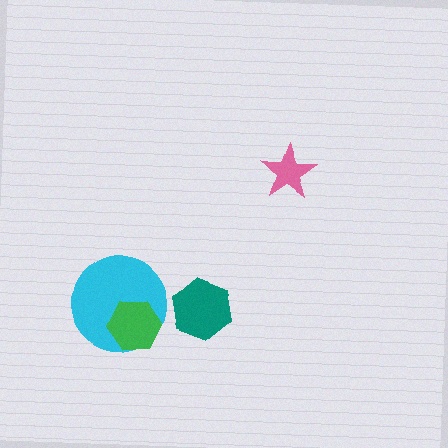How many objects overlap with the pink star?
0 objects overlap with the pink star.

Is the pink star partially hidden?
No, no other shape covers it.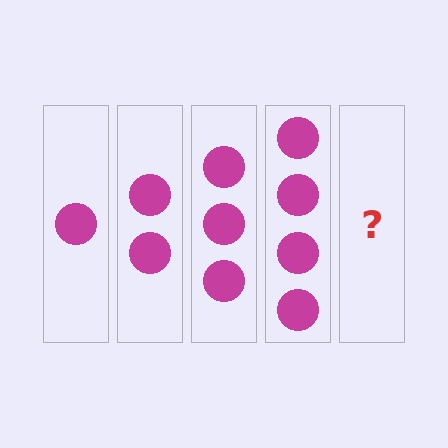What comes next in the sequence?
The next element should be 5 circles.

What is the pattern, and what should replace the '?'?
The pattern is that each step adds one more circle. The '?' should be 5 circles.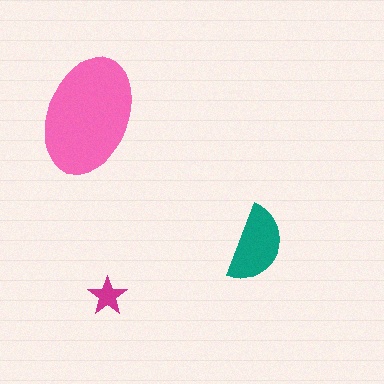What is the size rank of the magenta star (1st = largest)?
3rd.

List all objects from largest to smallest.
The pink ellipse, the teal semicircle, the magenta star.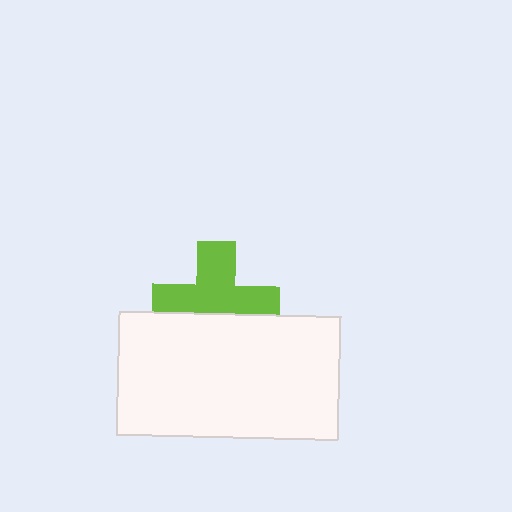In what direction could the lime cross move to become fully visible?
The lime cross could move up. That would shift it out from behind the white rectangle entirely.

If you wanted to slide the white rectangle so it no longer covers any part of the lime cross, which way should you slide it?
Slide it down — that is the most direct way to separate the two shapes.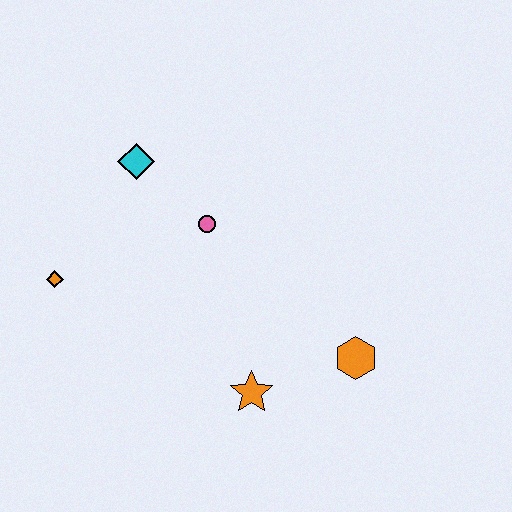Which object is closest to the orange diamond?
The cyan diamond is closest to the orange diamond.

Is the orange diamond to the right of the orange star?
No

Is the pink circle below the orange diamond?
No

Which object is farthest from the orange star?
The cyan diamond is farthest from the orange star.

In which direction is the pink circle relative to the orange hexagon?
The pink circle is to the left of the orange hexagon.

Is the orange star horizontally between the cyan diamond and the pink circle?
No